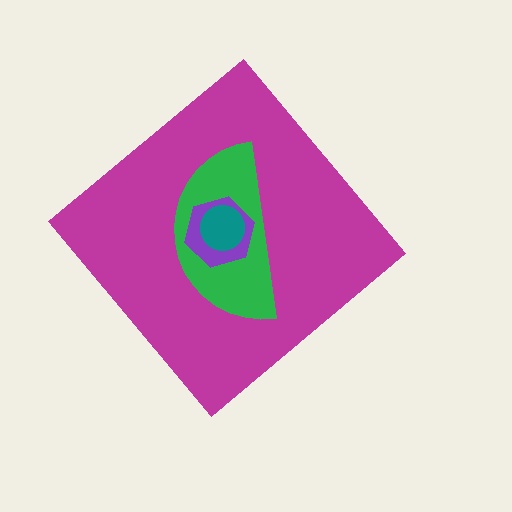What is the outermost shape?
The magenta diamond.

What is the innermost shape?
The teal circle.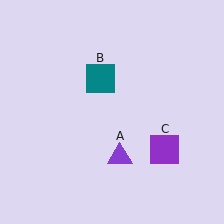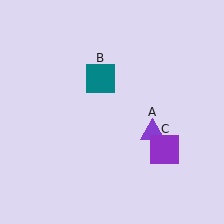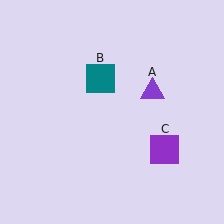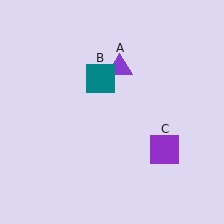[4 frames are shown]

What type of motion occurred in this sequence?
The purple triangle (object A) rotated counterclockwise around the center of the scene.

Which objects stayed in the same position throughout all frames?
Teal square (object B) and purple square (object C) remained stationary.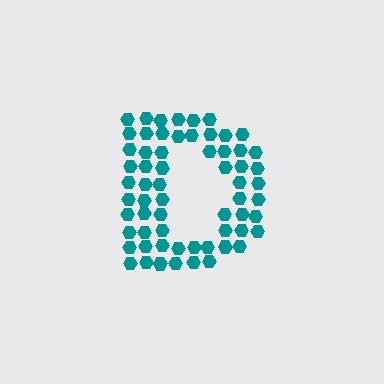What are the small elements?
The small elements are hexagons.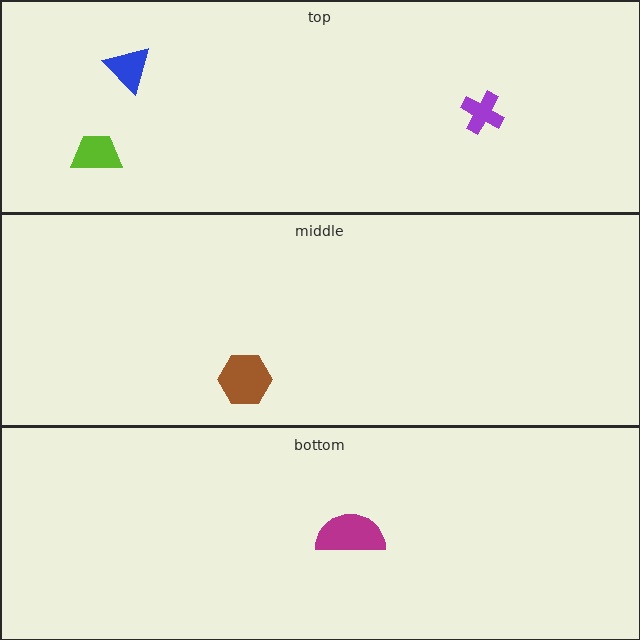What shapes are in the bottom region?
The magenta semicircle.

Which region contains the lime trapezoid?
The top region.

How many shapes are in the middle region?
1.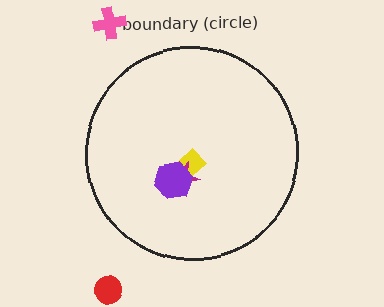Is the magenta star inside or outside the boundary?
Inside.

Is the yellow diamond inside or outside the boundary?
Inside.